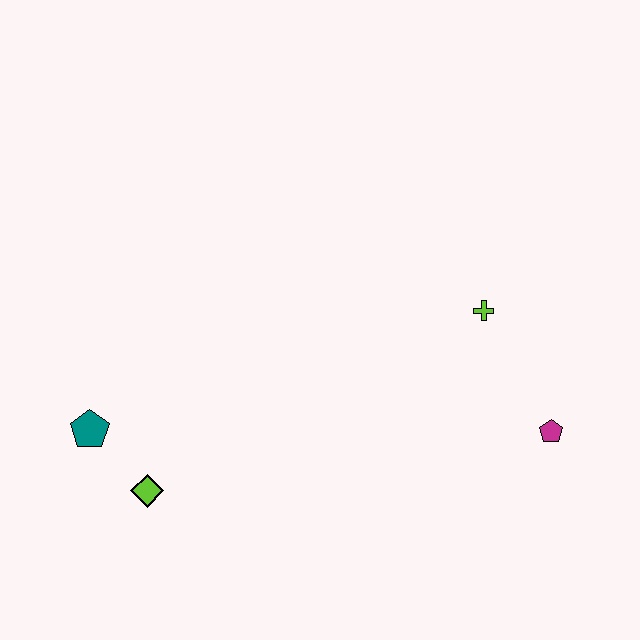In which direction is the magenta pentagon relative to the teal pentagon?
The magenta pentagon is to the right of the teal pentagon.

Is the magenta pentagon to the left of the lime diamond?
No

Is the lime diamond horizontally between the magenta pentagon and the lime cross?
No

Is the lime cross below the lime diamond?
No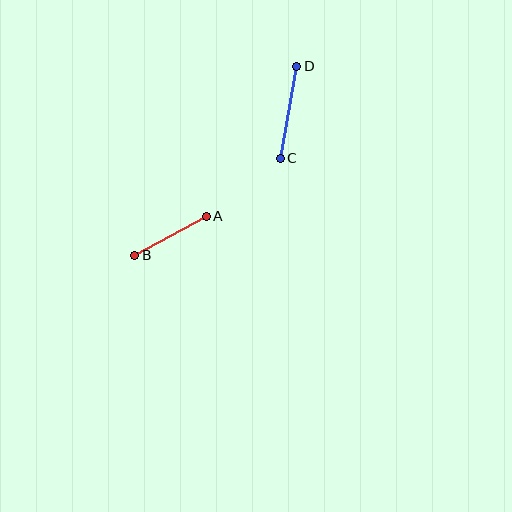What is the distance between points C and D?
The distance is approximately 93 pixels.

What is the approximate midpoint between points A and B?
The midpoint is at approximately (170, 236) pixels.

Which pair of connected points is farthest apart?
Points C and D are farthest apart.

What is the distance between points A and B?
The distance is approximately 82 pixels.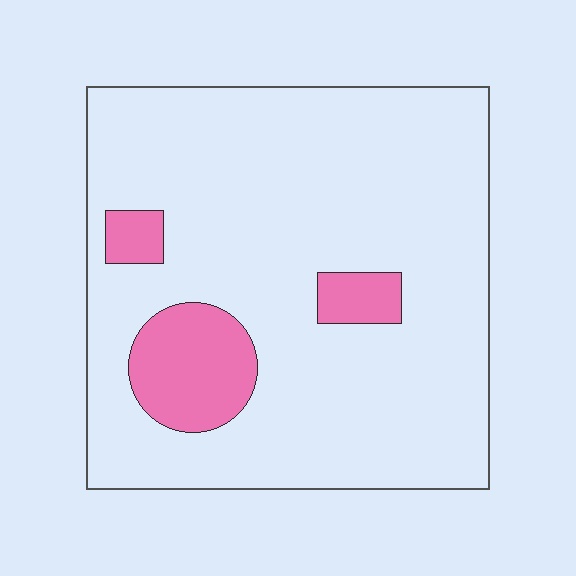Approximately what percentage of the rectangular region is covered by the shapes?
Approximately 15%.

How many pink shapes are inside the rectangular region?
3.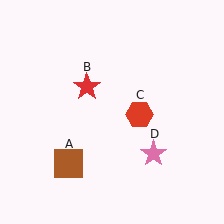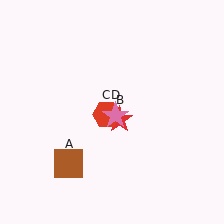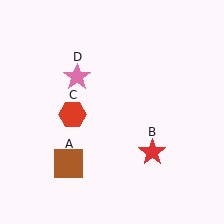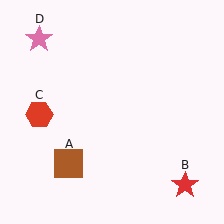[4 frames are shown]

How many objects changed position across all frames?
3 objects changed position: red star (object B), red hexagon (object C), pink star (object D).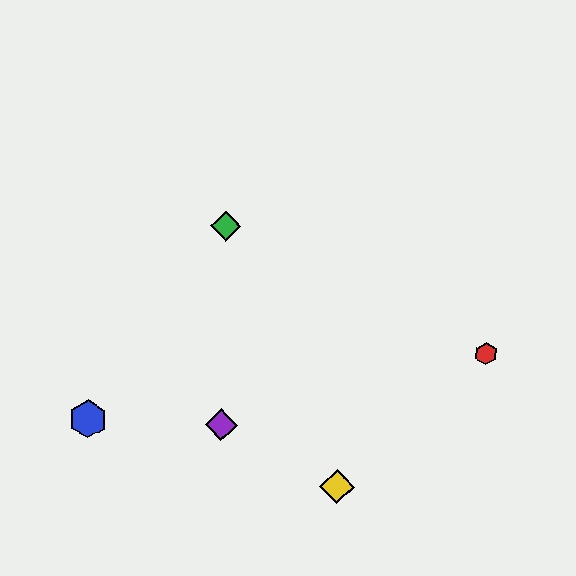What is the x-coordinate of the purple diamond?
The purple diamond is at x≈221.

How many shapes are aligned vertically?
2 shapes (the green diamond, the purple diamond) are aligned vertically.